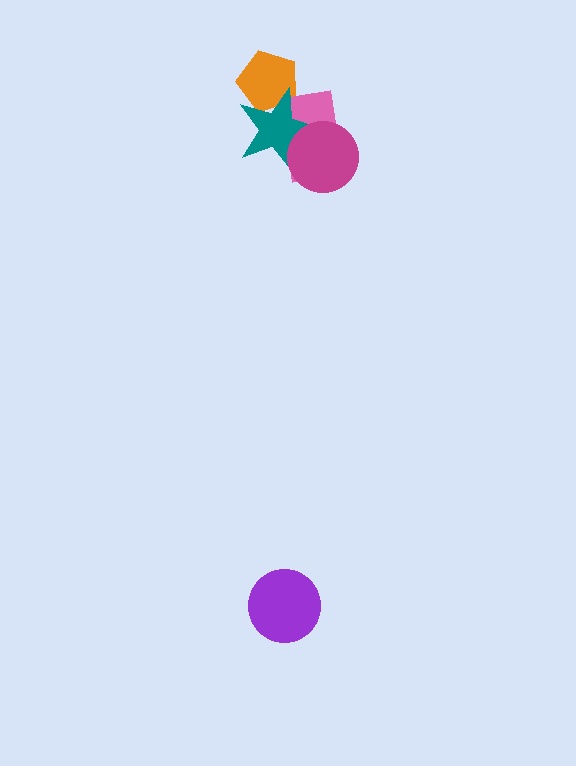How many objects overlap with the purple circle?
0 objects overlap with the purple circle.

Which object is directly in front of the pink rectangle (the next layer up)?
The teal star is directly in front of the pink rectangle.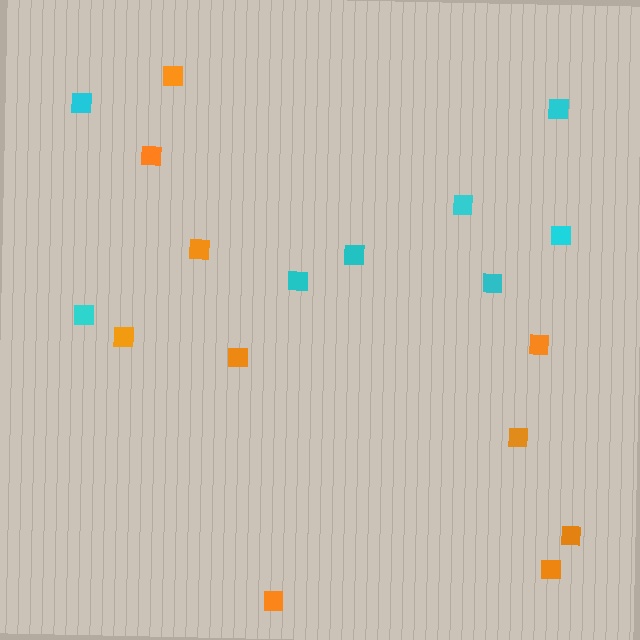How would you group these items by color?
There are 2 groups: one group of cyan squares (8) and one group of orange squares (10).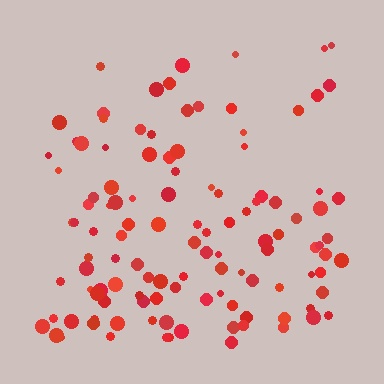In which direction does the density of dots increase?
From top to bottom, with the bottom side densest.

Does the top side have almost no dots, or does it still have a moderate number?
Still a moderate number, just noticeably fewer than the bottom.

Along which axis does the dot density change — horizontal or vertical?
Vertical.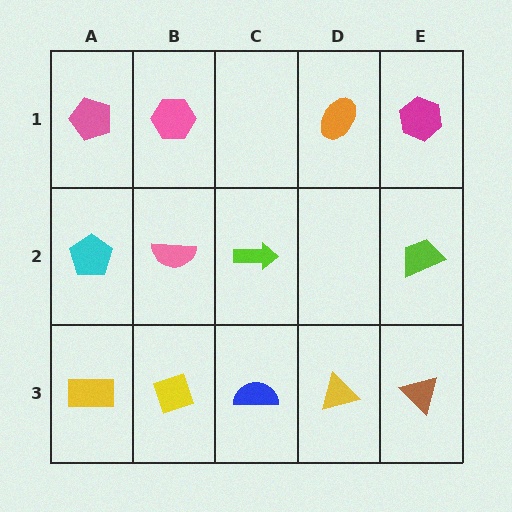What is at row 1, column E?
A magenta hexagon.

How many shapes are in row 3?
5 shapes.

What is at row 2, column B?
A pink semicircle.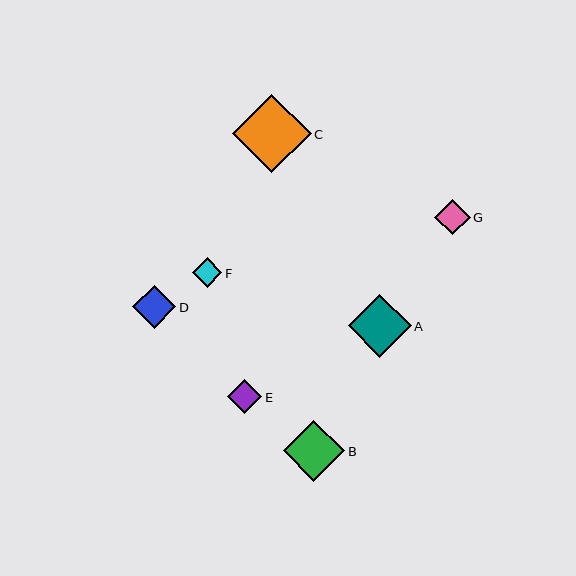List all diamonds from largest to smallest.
From largest to smallest: C, A, B, D, G, E, F.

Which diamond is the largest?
Diamond C is the largest with a size of approximately 78 pixels.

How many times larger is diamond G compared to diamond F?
Diamond G is approximately 1.2 times the size of diamond F.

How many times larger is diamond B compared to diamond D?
Diamond B is approximately 1.4 times the size of diamond D.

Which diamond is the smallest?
Diamond F is the smallest with a size of approximately 30 pixels.